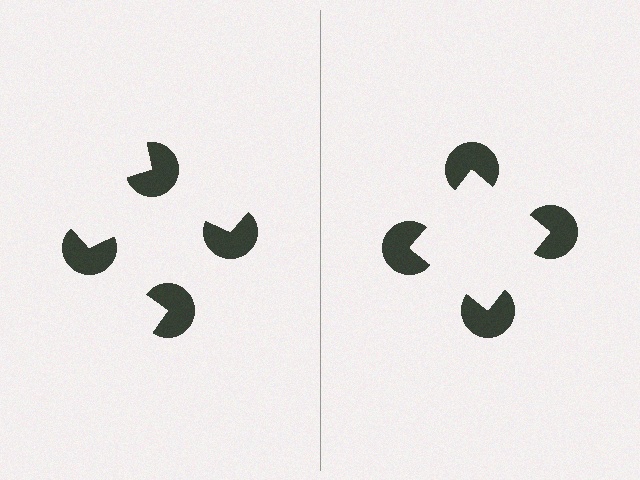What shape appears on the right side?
An illusory square.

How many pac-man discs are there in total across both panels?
8 — 4 on each side.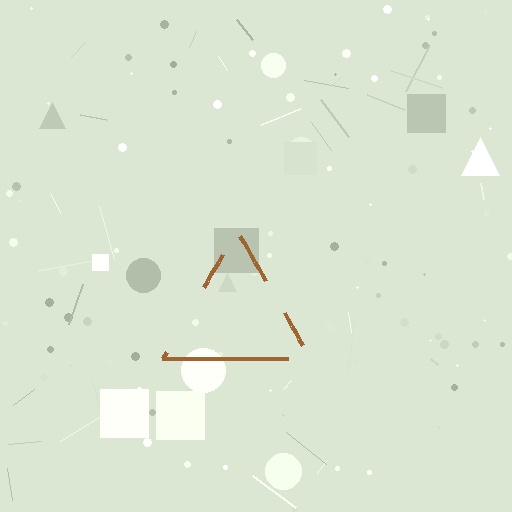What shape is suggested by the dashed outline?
The dashed outline suggests a triangle.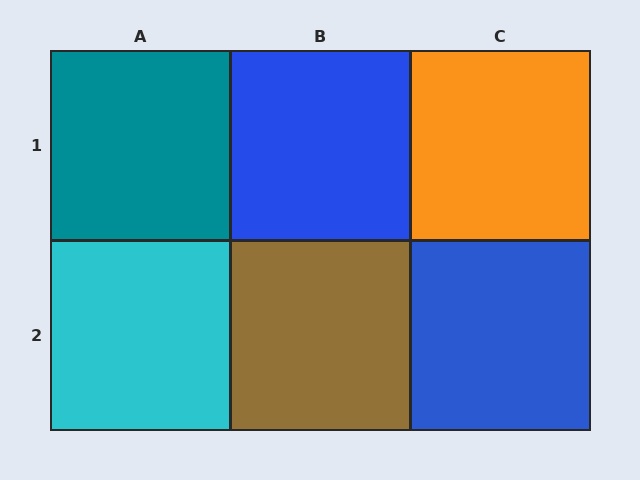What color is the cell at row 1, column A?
Teal.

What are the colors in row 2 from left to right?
Cyan, brown, blue.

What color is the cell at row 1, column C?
Orange.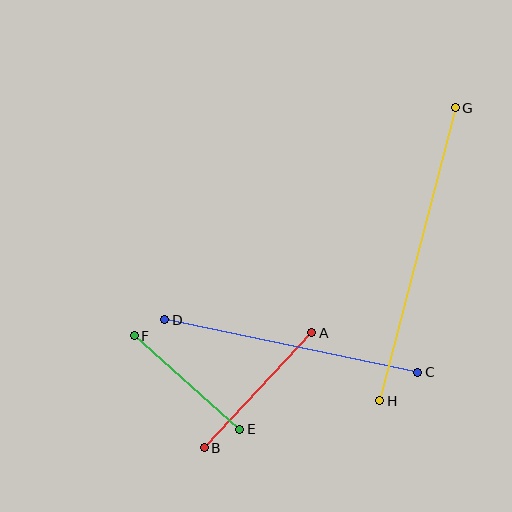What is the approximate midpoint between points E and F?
The midpoint is at approximately (187, 382) pixels.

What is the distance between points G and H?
The distance is approximately 303 pixels.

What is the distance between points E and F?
The distance is approximately 141 pixels.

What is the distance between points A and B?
The distance is approximately 157 pixels.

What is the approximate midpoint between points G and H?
The midpoint is at approximately (418, 254) pixels.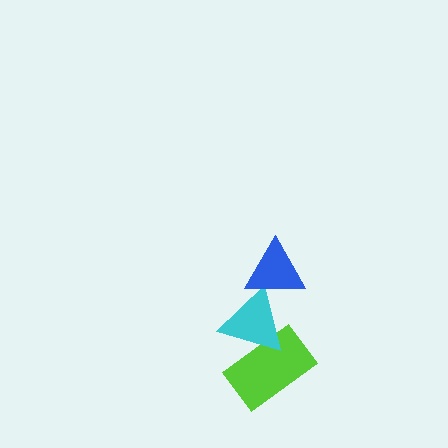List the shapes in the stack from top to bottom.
From top to bottom: the blue triangle, the cyan triangle, the lime rectangle.